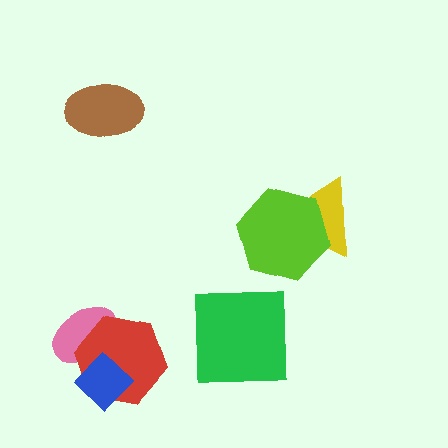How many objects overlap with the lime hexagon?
1 object overlaps with the lime hexagon.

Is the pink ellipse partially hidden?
Yes, it is partially covered by another shape.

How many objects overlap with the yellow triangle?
1 object overlaps with the yellow triangle.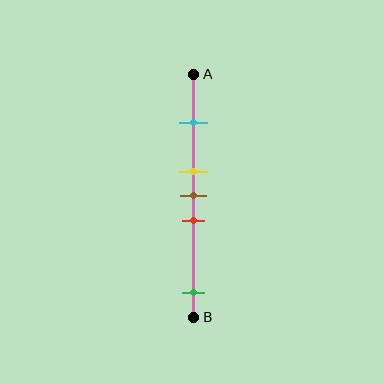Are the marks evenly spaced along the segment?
No, the marks are not evenly spaced.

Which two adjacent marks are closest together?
The yellow and brown marks are the closest adjacent pair.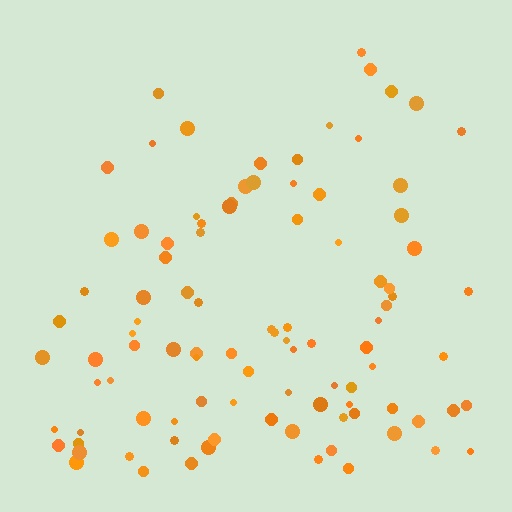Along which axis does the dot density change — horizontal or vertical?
Vertical.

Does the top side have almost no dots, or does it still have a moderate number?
Still a moderate number, just noticeably fewer than the bottom.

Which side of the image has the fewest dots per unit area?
The top.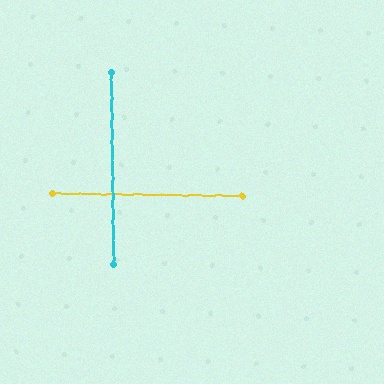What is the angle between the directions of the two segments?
Approximately 88 degrees.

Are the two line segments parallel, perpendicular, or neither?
Perpendicular — they meet at approximately 88°.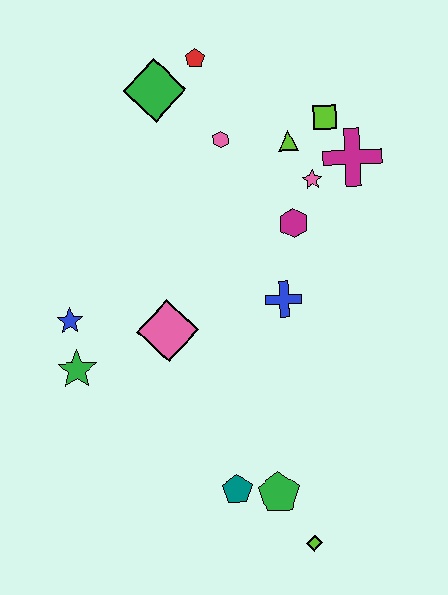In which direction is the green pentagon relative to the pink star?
The green pentagon is below the pink star.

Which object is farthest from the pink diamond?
The red pentagon is farthest from the pink diamond.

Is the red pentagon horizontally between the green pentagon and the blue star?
Yes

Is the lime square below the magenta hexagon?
No